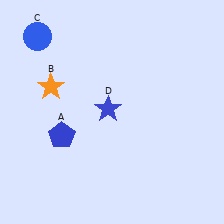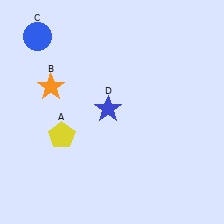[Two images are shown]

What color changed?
The pentagon (A) changed from blue in Image 1 to yellow in Image 2.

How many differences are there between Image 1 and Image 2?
There is 1 difference between the two images.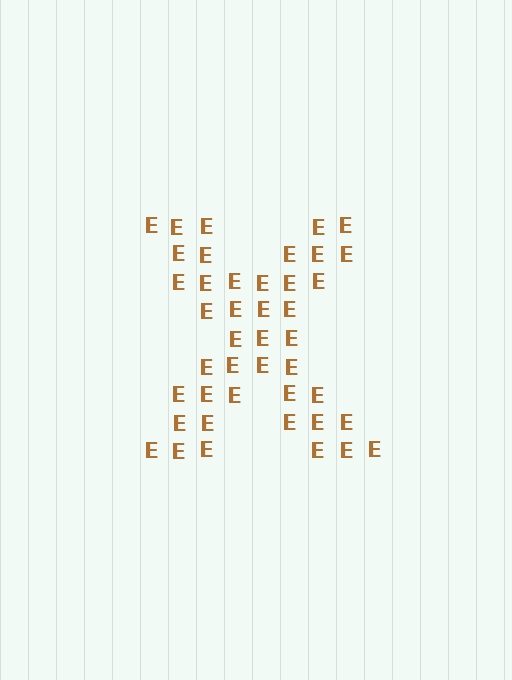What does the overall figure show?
The overall figure shows the letter X.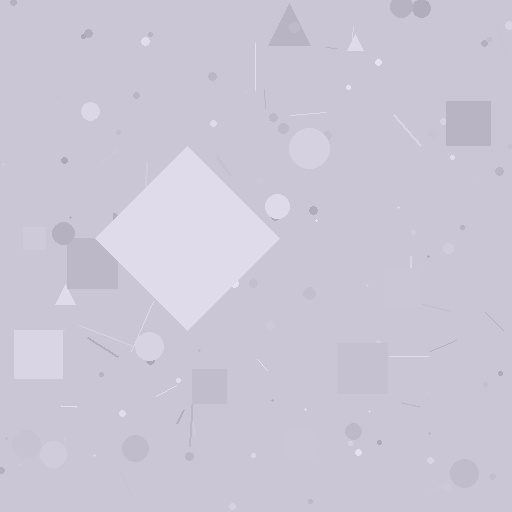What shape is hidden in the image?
A diamond is hidden in the image.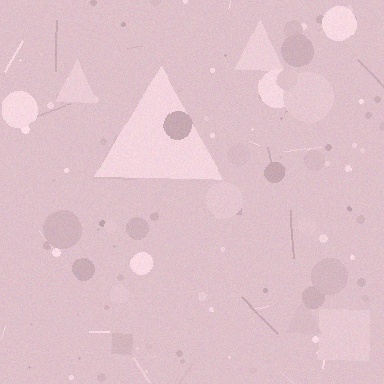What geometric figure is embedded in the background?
A triangle is embedded in the background.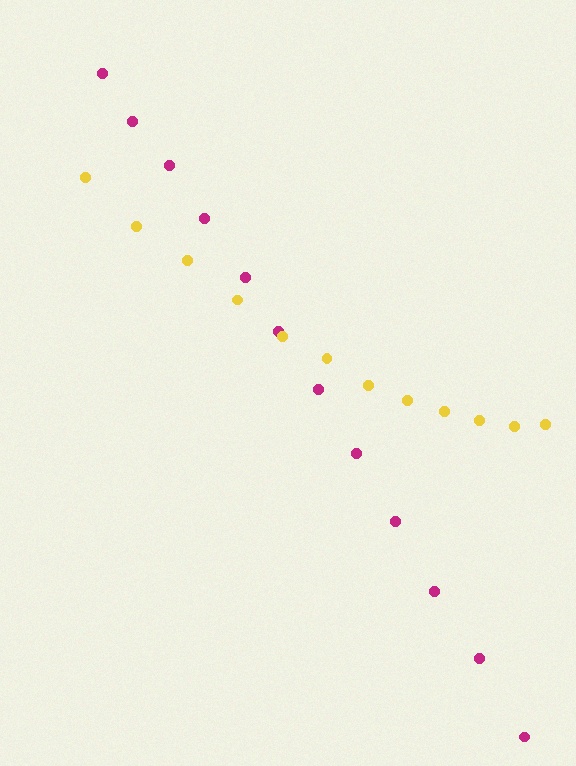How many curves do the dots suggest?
There are 2 distinct paths.